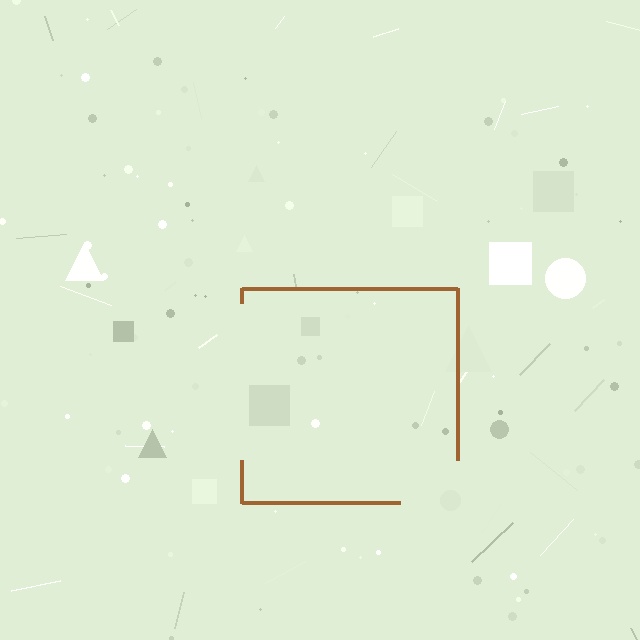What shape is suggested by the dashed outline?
The dashed outline suggests a square.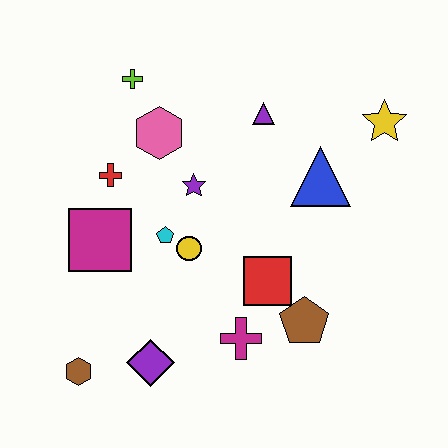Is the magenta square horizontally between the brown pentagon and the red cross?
No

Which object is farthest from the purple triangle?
The brown hexagon is farthest from the purple triangle.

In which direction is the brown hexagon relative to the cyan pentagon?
The brown hexagon is below the cyan pentagon.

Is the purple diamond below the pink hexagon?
Yes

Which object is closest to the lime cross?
The pink hexagon is closest to the lime cross.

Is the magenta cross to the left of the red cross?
No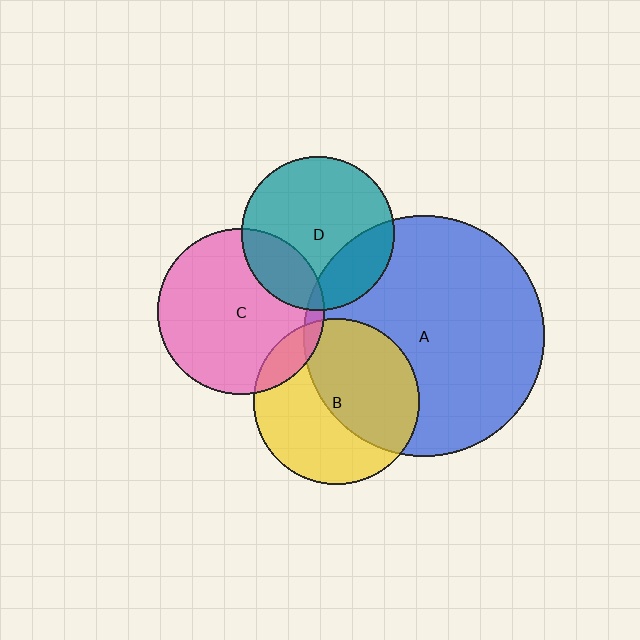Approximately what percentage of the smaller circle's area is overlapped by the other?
Approximately 10%.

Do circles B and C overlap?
Yes.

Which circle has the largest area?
Circle A (blue).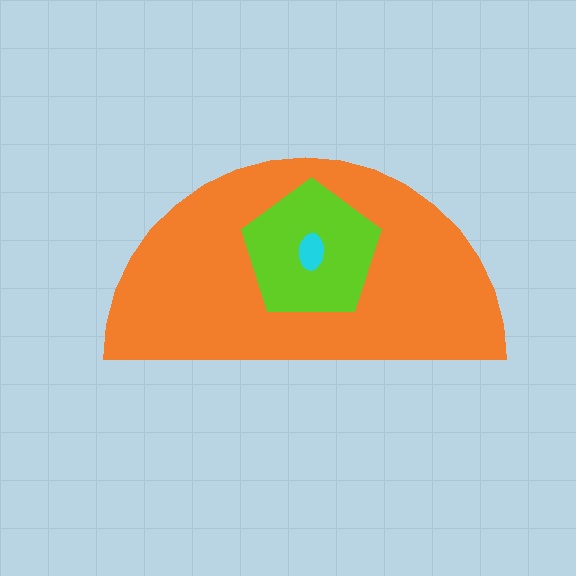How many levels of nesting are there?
3.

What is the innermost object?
The cyan ellipse.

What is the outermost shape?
The orange semicircle.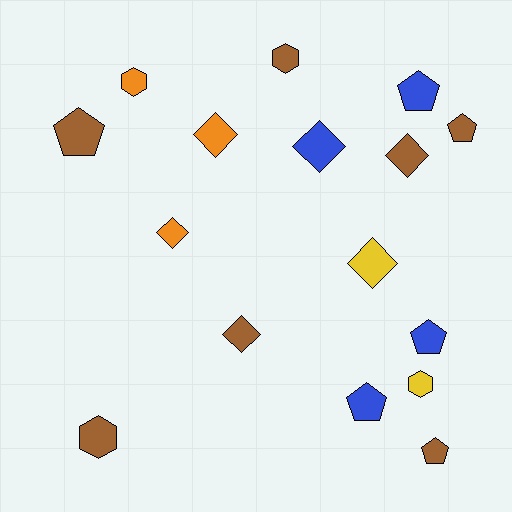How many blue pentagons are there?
There are 3 blue pentagons.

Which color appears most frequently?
Brown, with 7 objects.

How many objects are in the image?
There are 16 objects.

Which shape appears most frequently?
Diamond, with 6 objects.